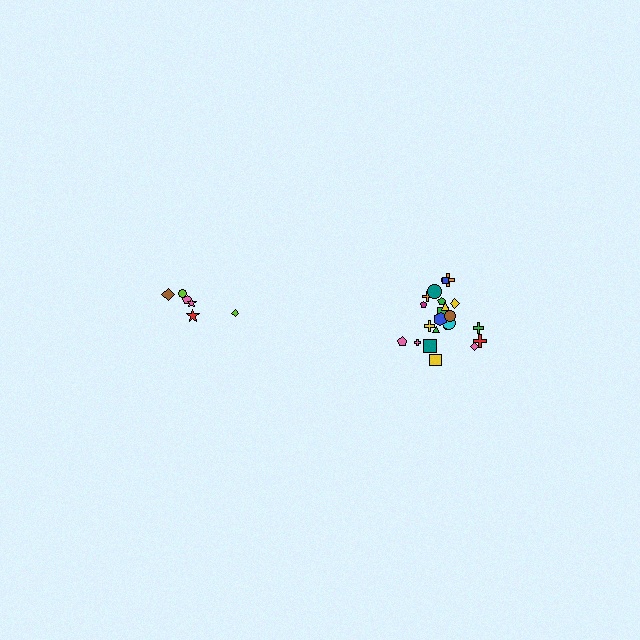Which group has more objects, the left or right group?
The right group.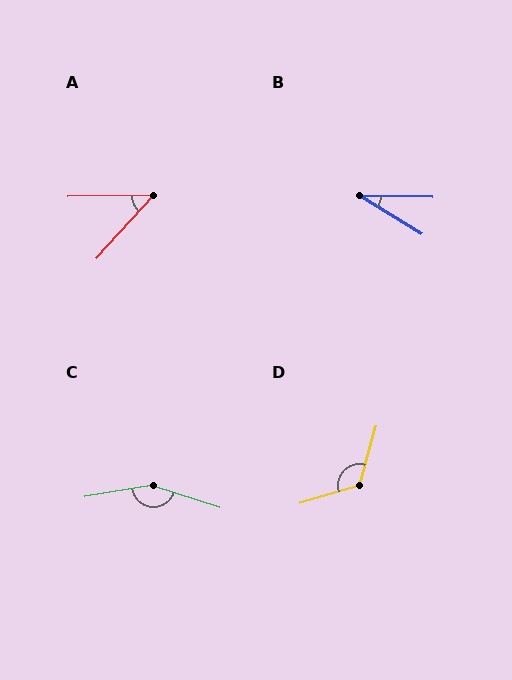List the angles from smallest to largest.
B (30°), A (47°), D (122°), C (152°).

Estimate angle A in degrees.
Approximately 47 degrees.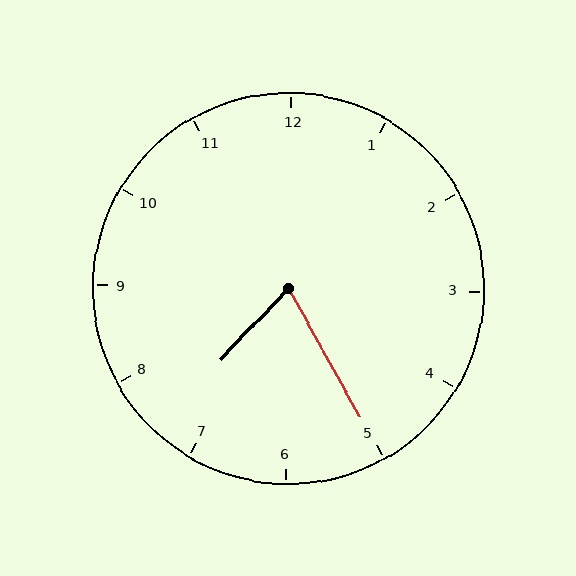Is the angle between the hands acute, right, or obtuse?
It is acute.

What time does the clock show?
7:25.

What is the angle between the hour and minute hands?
Approximately 72 degrees.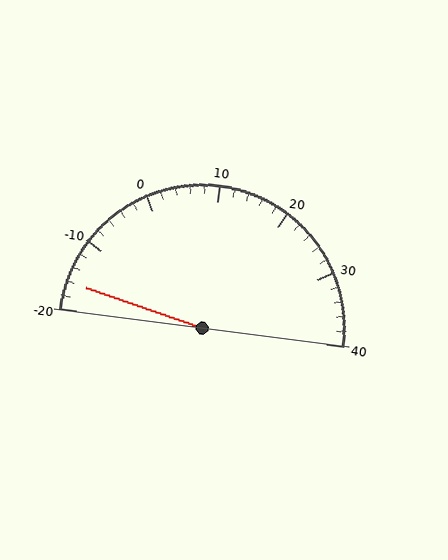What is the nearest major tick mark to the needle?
The nearest major tick mark is -20.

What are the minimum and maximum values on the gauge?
The gauge ranges from -20 to 40.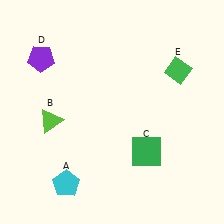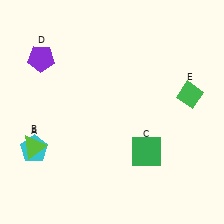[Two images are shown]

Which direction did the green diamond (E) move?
The green diamond (E) moved down.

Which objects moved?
The objects that moved are: the cyan pentagon (A), the lime triangle (B), the green diamond (E).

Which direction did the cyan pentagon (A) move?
The cyan pentagon (A) moved up.